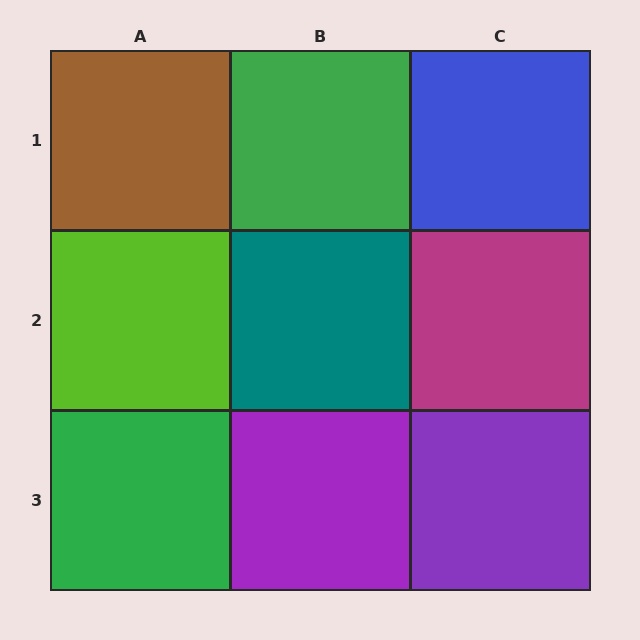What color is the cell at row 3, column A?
Green.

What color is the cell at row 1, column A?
Brown.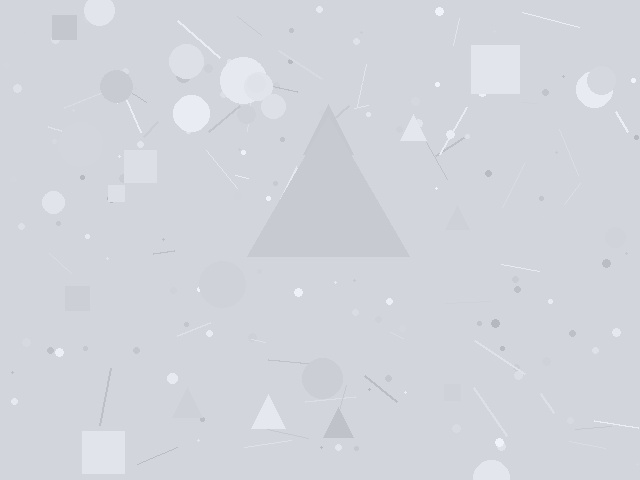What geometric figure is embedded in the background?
A triangle is embedded in the background.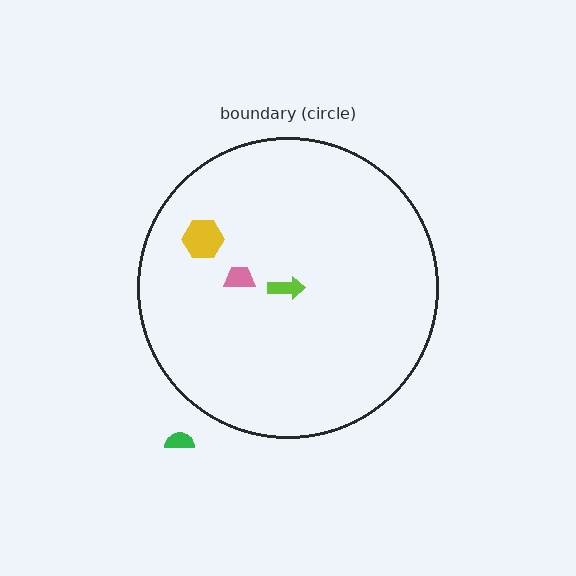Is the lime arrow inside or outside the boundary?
Inside.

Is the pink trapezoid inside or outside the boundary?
Inside.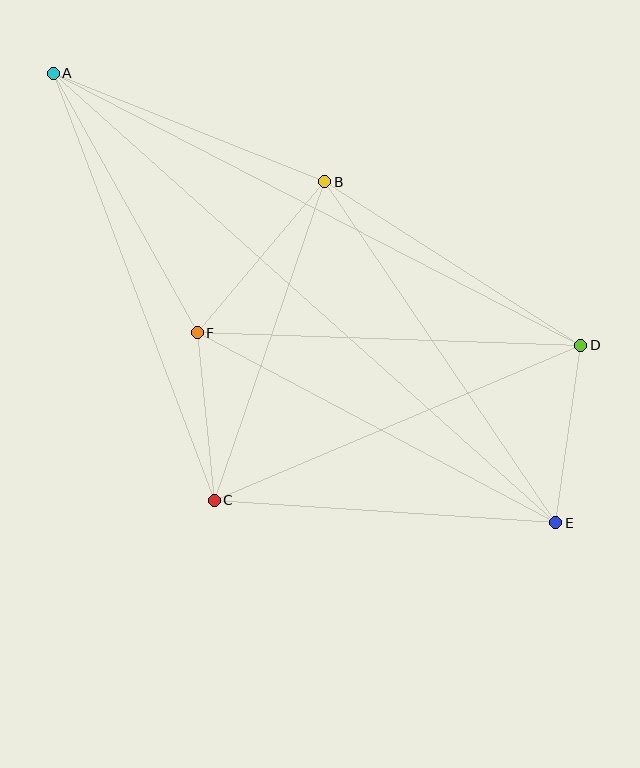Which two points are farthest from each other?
Points A and E are farthest from each other.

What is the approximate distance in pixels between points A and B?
The distance between A and B is approximately 292 pixels.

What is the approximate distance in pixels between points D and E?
The distance between D and E is approximately 179 pixels.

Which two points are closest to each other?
Points C and F are closest to each other.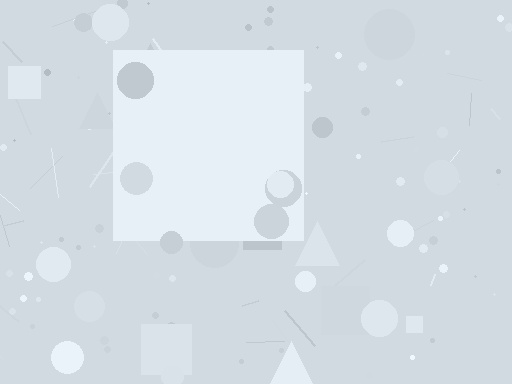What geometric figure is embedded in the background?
A square is embedded in the background.